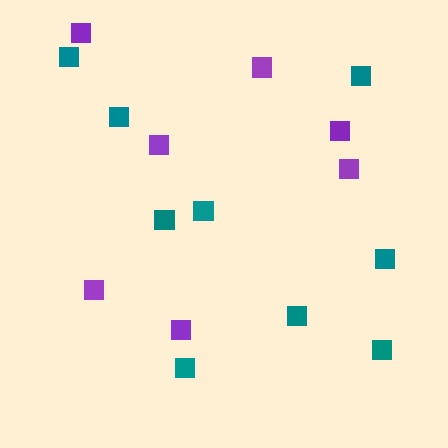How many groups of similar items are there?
There are 2 groups: one group of teal squares (9) and one group of purple squares (7).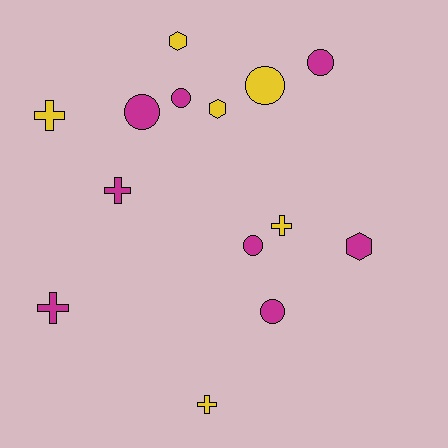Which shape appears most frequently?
Circle, with 6 objects.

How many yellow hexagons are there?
There are 2 yellow hexagons.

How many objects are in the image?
There are 14 objects.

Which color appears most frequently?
Magenta, with 8 objects.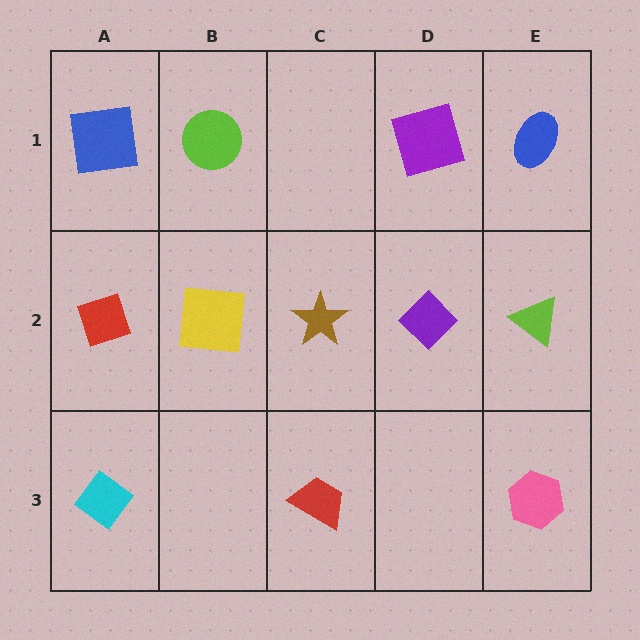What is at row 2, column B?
A yellow square.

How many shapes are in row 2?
5 shapes.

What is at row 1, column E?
A blue ellipse.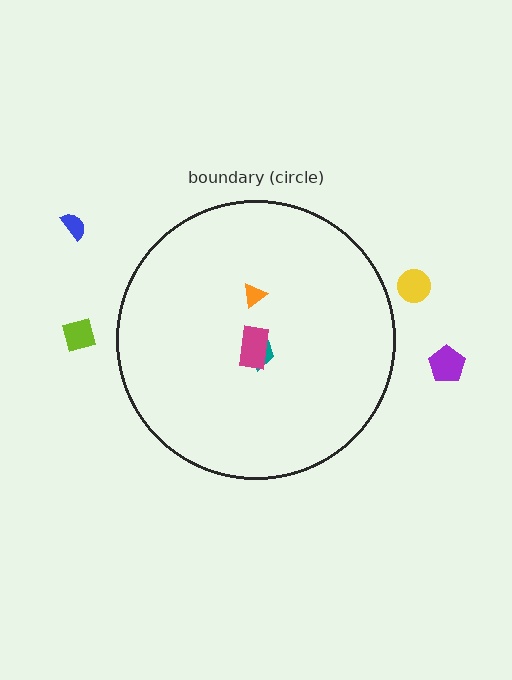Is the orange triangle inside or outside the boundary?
Inside.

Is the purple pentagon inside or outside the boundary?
Outside.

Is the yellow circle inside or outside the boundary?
Outside.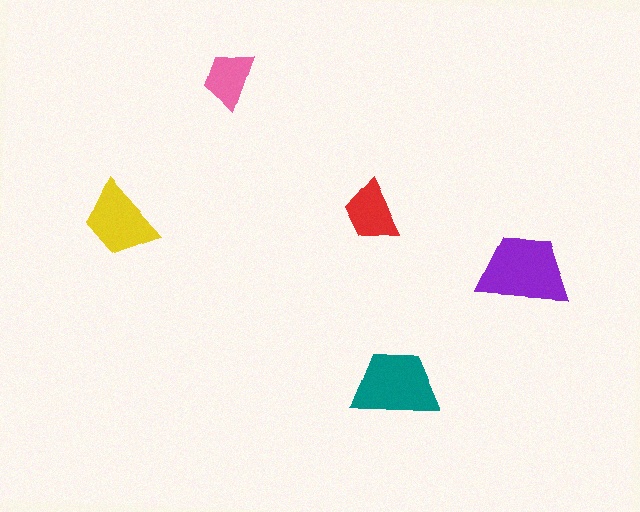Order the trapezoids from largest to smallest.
the purple one, the teal one, the yellow one, the red one, the pink one.